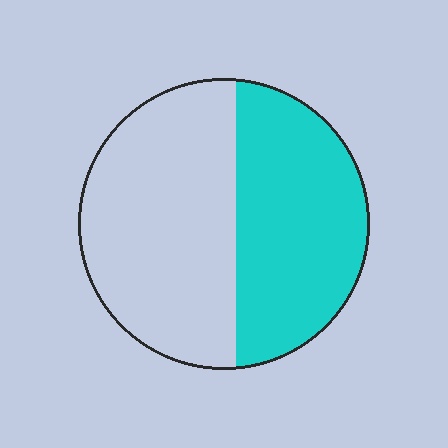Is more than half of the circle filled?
No.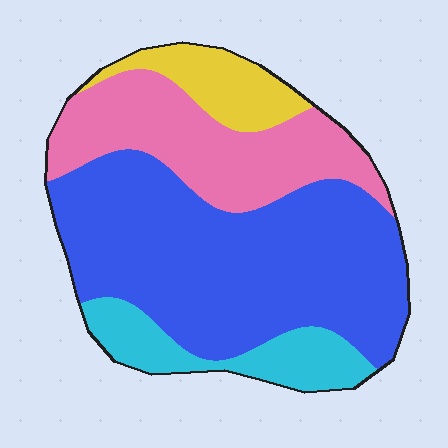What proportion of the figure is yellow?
Yellow covers about 10% of the figure.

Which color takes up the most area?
Blue, at roughly 55%.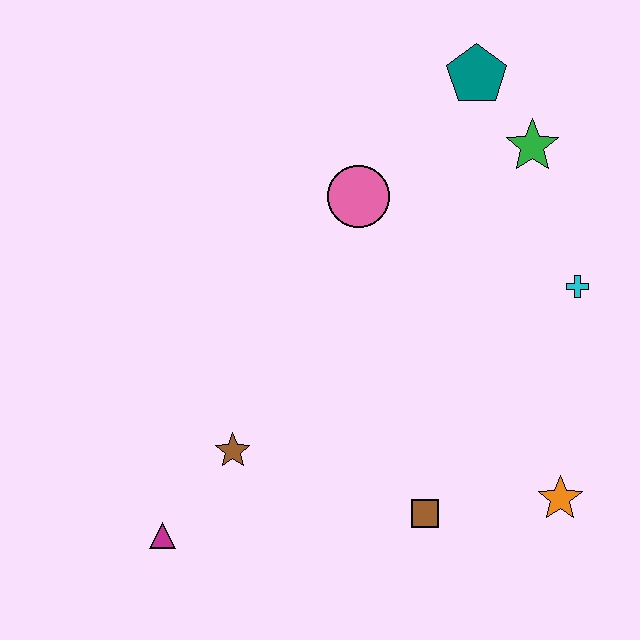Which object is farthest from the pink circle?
The magenta triangle is farthest from the pink circle.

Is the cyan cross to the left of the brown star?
No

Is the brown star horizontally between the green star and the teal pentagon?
No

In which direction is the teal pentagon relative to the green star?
The teal pentagon is above the green star.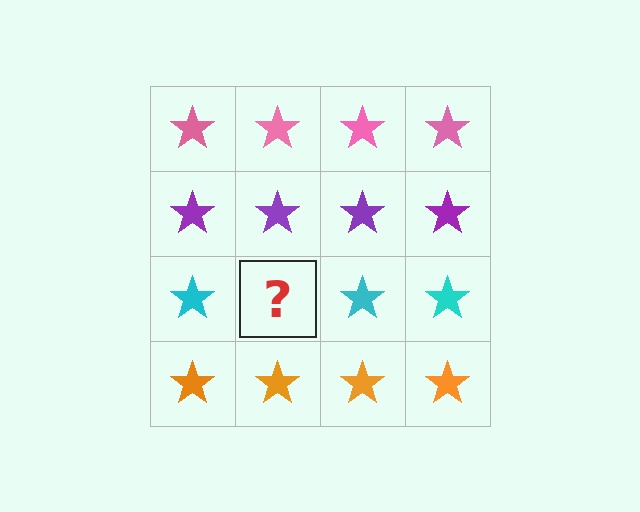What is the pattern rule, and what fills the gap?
The rule is that each row has a consistent color. The gap should be filled with a cyan star.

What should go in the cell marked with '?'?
The missing cell should contain a cyan star.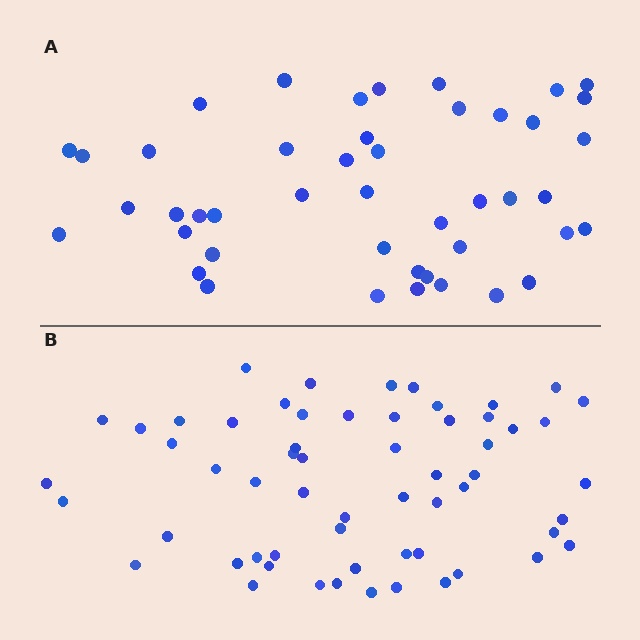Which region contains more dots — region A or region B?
Region B (the bottom region) has more dots.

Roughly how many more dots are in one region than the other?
Region B has approximately 15 more dots than region A.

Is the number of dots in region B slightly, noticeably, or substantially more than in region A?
Region B has noticeably more, but not dramatically so. The ratio is roughly 1.3 to 1.